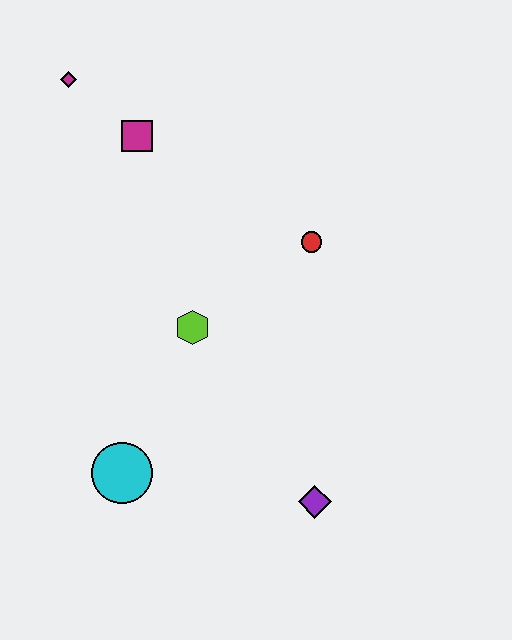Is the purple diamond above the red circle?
No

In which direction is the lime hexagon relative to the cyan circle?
The lime hexagon is above the cyan circle.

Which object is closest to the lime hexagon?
The red circle is closest to the lime hexagon.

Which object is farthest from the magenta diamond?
The purple diamond is farthest from the magenta diamond.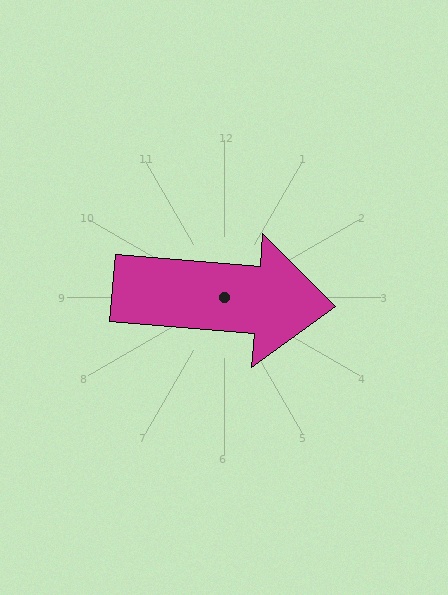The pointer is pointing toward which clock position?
Roughly 3 o'clock.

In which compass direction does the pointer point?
East.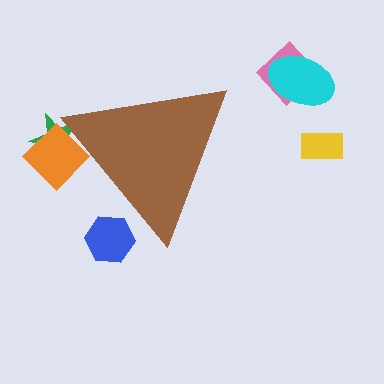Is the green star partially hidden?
Yes, the green star is partially hidden behind the brown triangle.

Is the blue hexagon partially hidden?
Yes, the blue hexagon is partially hidden behind the brown triangle.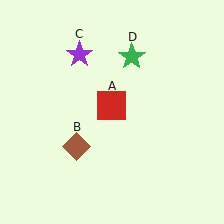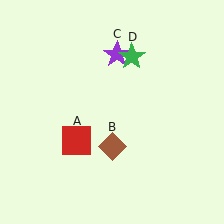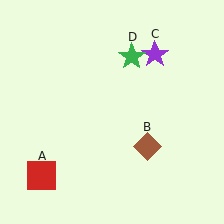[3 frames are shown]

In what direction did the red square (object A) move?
The red square (object A) moved down and to the left.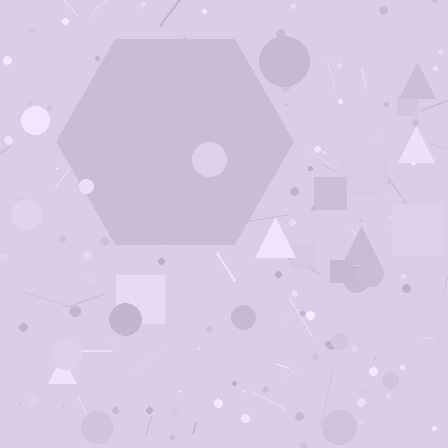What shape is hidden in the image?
A hexagon is hidden in the image.